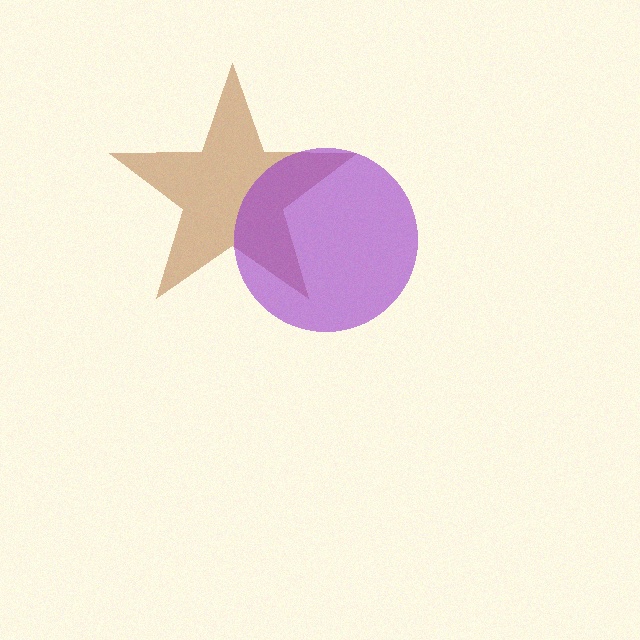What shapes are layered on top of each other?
The layered shapes are: a brown star, a purple circle.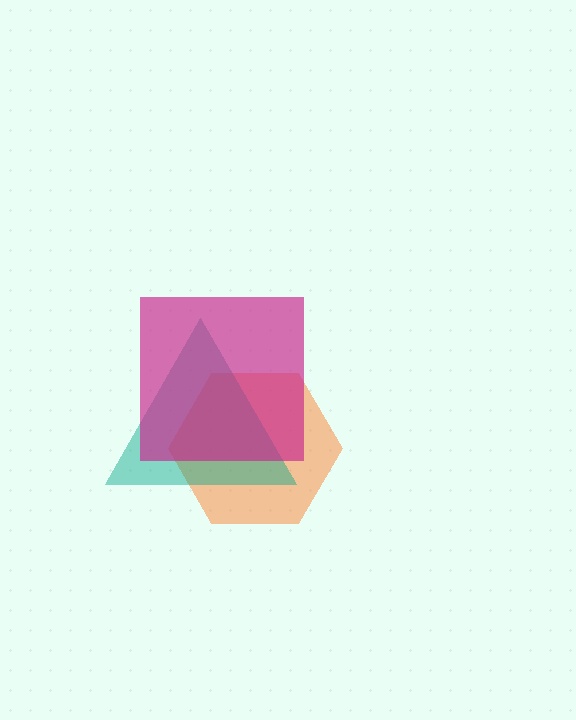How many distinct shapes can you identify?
There are 3 distinct shapes: an orange hexagon, a teal triangle, a magenta square.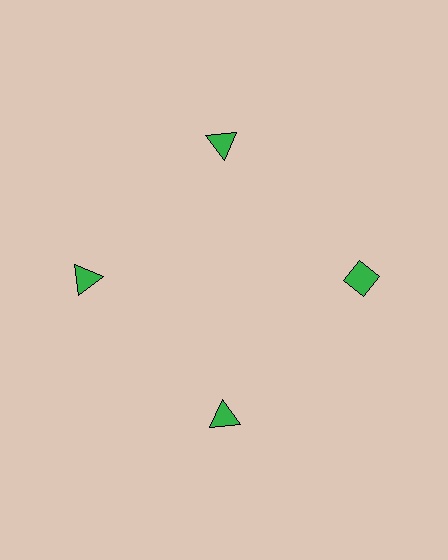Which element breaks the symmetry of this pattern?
The green diamond at roughly the 3 o'clock position breaks the symmetry. All other shapes are green triangles.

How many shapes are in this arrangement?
There are 4 shapes arranged in a ring pattern.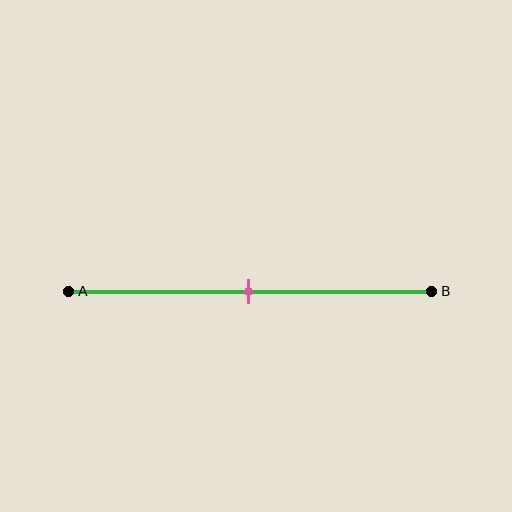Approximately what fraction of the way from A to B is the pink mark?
The pink mark is approximately 50% of the way from A to B.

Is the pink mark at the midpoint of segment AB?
Yes, the mark is approximately at the midpoint.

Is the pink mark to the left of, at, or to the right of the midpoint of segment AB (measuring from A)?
The pink mark is approximately at the midpoint of segment AB.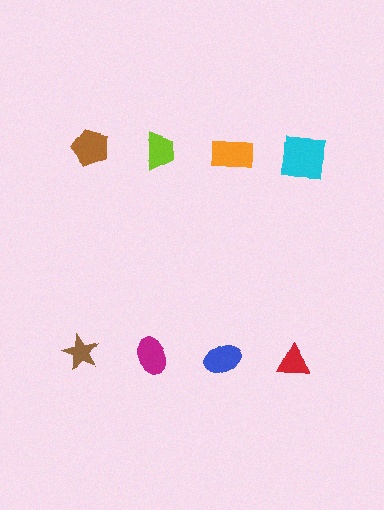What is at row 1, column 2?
A lime trapezoid.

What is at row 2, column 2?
A magenta ellipse.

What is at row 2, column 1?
A brown star.